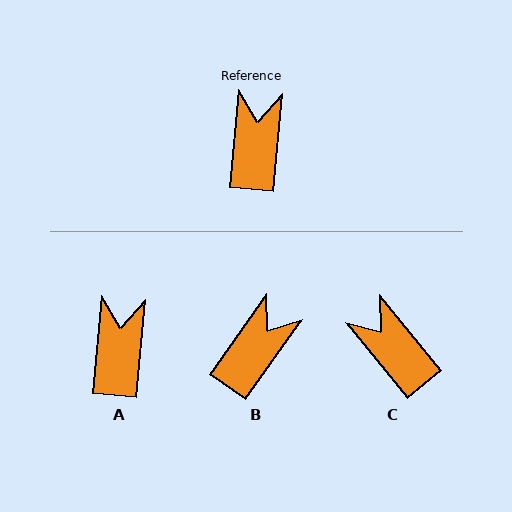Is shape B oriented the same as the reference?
No, it is off by about 30 degrees.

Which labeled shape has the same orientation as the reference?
A.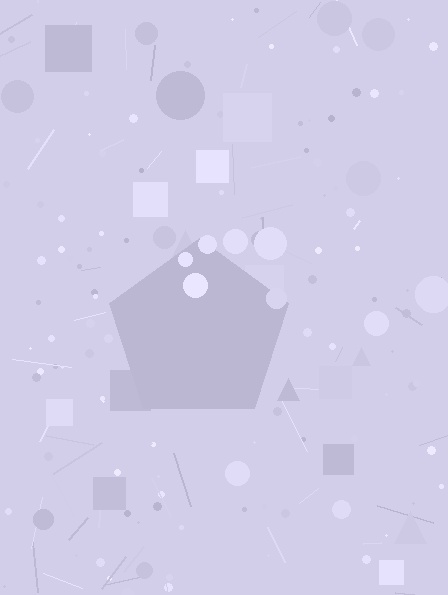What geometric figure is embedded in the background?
A pentagon is embedded in the background.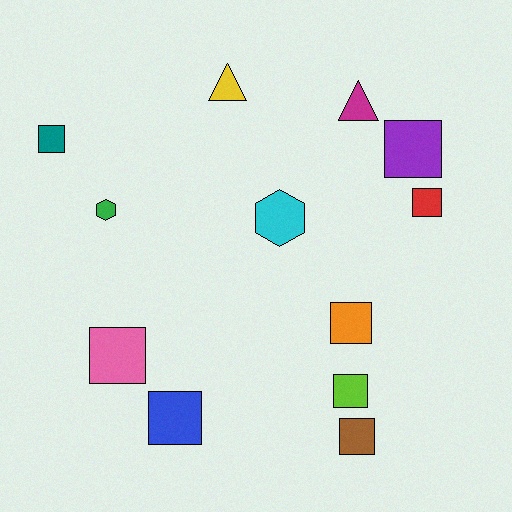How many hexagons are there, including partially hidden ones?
There are 2 hexagons.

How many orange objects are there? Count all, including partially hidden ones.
There is 1 orange object.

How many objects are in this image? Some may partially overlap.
There are 12 objects.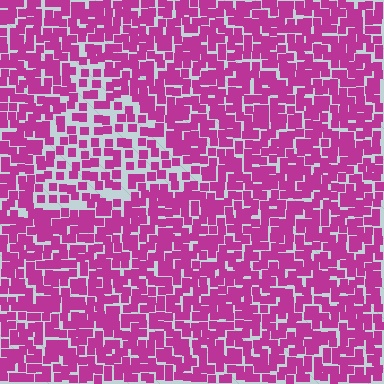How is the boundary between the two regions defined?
The boundary is defined by a change in element density (approximately 1.7x ratio). All elements are the same color, size, and shape.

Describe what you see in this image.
The image contains small magenta elements arranged at two different densities. A triangle-shaped region is visible where the elements are less densely packed than the surrounding area.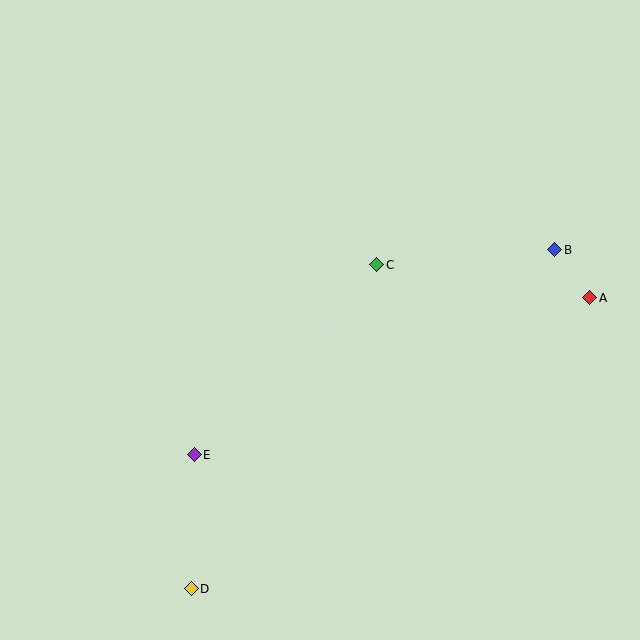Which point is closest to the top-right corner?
Point B is closest to the top-right corner.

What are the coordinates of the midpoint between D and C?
The midpoint between D and C is at (284, 427).